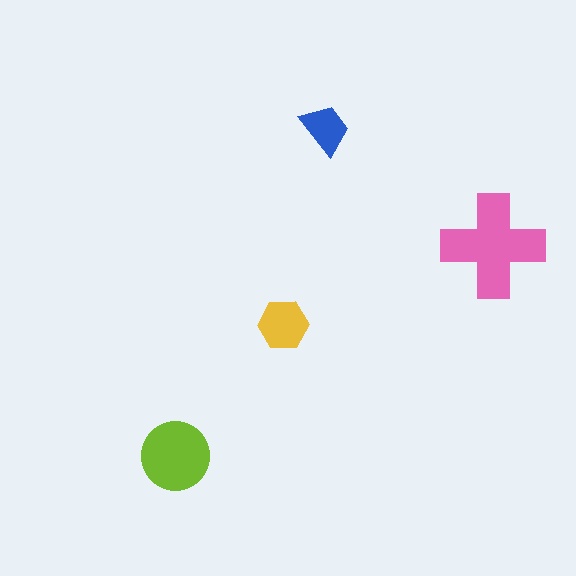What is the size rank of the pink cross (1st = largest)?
1st.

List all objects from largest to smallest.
The pink cross, the lime circle, the yellow hexagon, the blue trapezoid.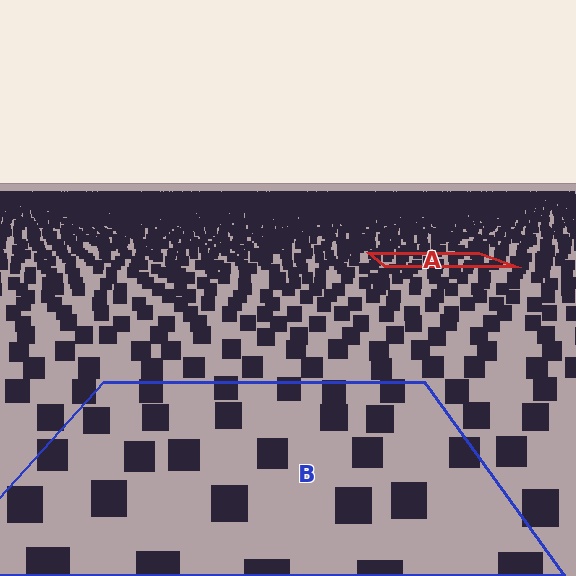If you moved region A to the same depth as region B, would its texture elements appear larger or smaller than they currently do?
They would appear larger. At a closer depth, the same texture elements are projected at a bigger on-screen size.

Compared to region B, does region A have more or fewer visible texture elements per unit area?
Region A has more texture elements per unit area — they are packed more densely because it is farther away.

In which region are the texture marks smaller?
The texture marks are smaller in region A, because it is farther away.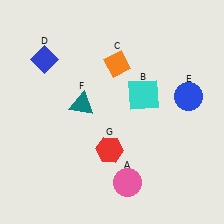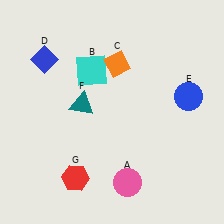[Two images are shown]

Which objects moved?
The objects that moved are: the cyan square (B), the red hexagon (G).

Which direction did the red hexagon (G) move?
The red hexagon (G) moved left.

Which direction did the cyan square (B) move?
The cyan square (B) moved left.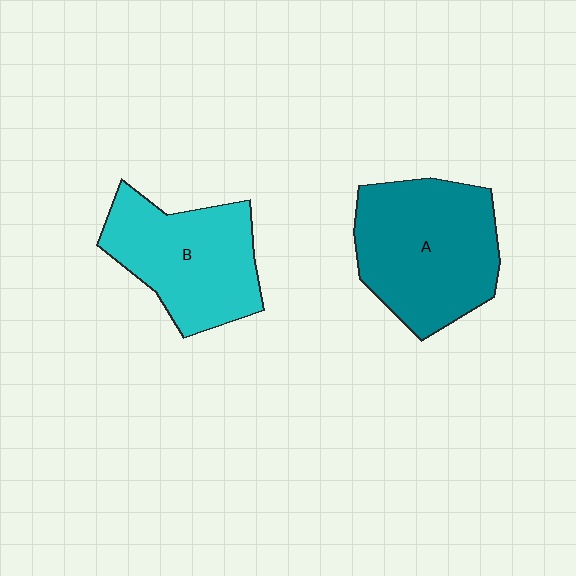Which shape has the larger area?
Shape A (teal).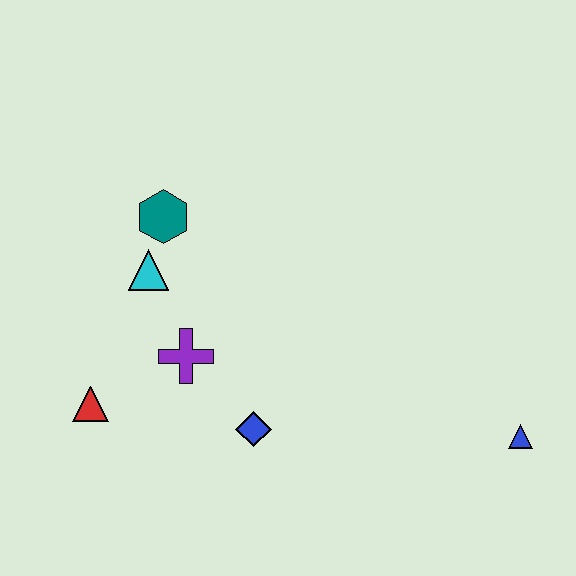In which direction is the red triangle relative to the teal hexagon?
The red triangle is below the teal hexagon.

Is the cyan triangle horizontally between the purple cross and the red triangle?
Yes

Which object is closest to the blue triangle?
The blue diamond is closest to the blue triangle.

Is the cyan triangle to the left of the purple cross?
Yes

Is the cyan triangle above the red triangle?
Yes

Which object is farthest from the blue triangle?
The red triangle is farthest from the blue triangle.